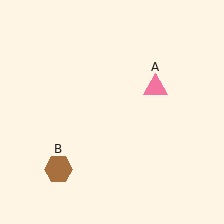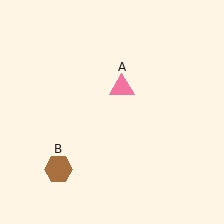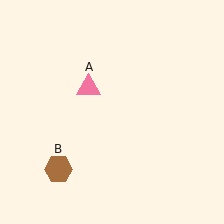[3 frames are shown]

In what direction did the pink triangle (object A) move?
The pink triangle (object A) moved left.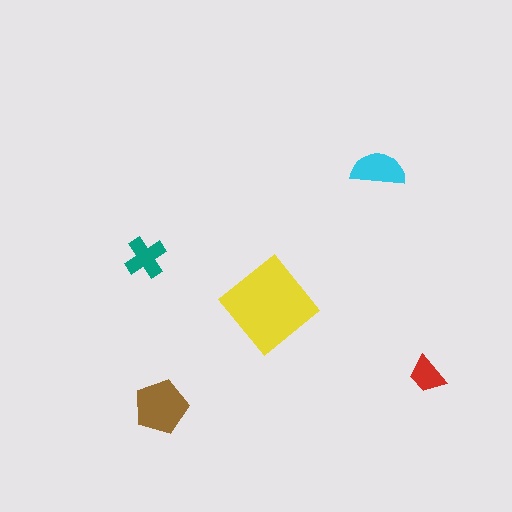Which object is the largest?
The yellow diamond.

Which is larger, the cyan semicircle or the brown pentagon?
The brown pentagon.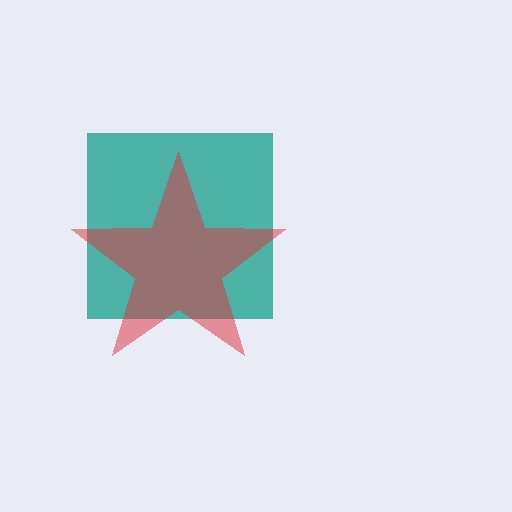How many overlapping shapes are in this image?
There are 2 overlapping shapes in the image.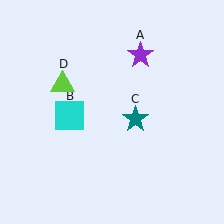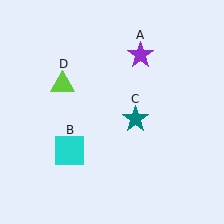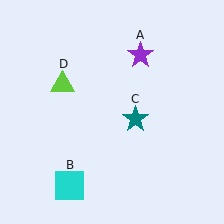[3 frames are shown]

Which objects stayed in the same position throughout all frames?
Purple star (object A) and teal star (object C) and lime triangle (object D) remained stationary.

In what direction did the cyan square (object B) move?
The cyan square (object B) moved down.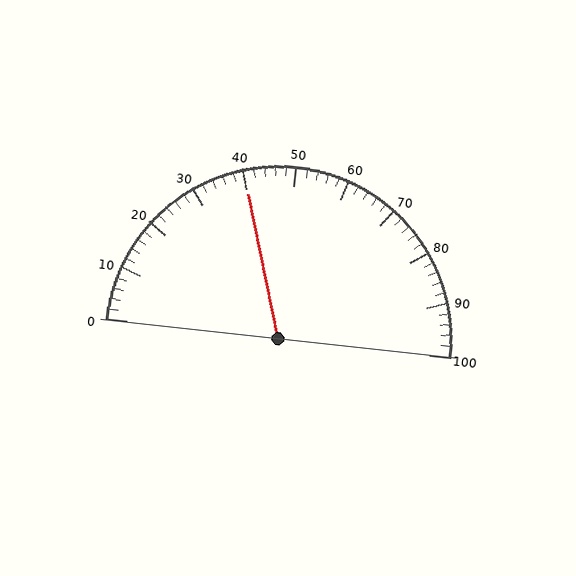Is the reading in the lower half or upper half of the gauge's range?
The reading is in the lower half of the range (0 to 100).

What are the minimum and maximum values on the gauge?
The gauge ranges from 0 to 100.